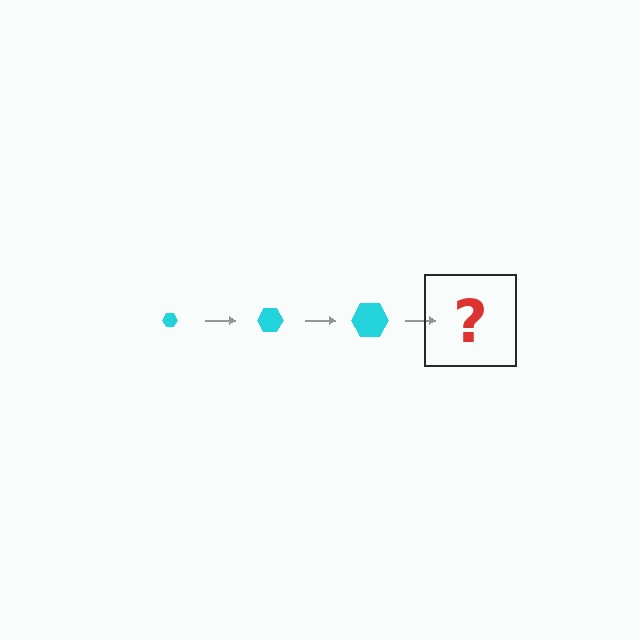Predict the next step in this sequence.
The next step is a cyan hexagon, larger than the previous one.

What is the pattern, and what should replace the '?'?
The pattern is that the hexagon gets progressively larger each step. The '?' should be a cyan hexagon, larger than the previous one.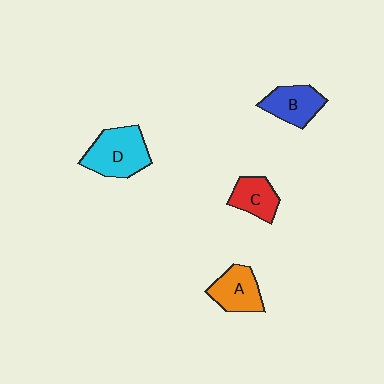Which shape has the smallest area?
Shape C (red).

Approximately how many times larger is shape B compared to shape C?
Approximately 1.2 times.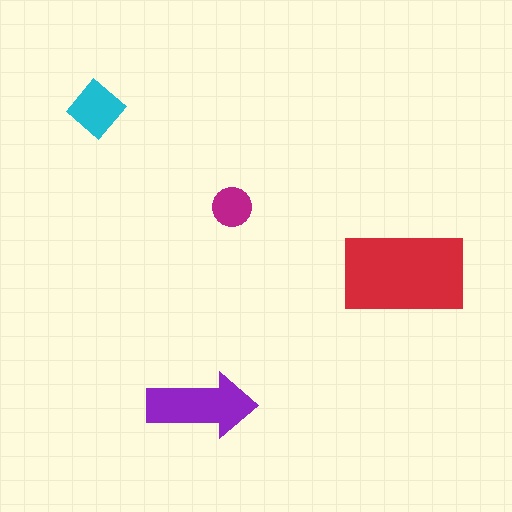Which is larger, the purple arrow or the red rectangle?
The red rectangle.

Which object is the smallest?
The magenta circle.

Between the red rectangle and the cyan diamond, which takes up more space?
The red rectangle.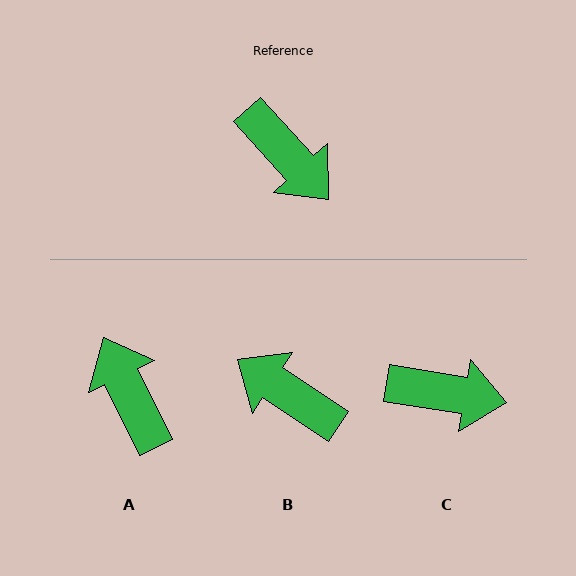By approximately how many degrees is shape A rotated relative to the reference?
Approximately 163 degrees counter-clockwise.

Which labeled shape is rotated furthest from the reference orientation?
B, about 166 degrees away.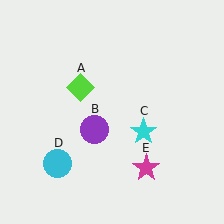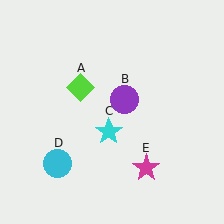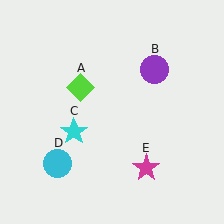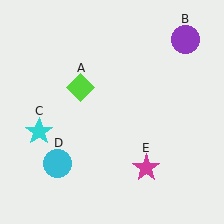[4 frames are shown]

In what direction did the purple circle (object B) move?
The purple circle (object B) moved up and to the right.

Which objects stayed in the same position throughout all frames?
Lime diamond (object A) and cyan circle (object D) and magenta star (object E) remained stationary.